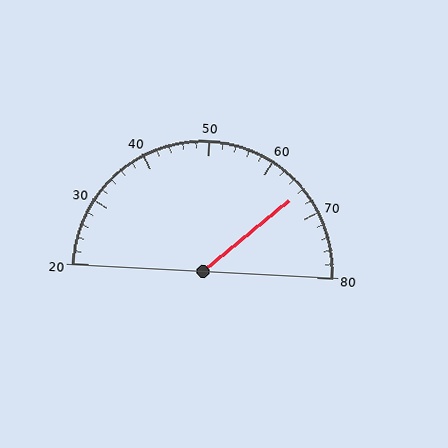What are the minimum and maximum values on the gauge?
The gauge ranges from 20 to 80.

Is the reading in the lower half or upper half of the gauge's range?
The reading is in the upper half of the range (20 to 80).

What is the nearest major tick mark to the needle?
The nearest major tick mark is 70.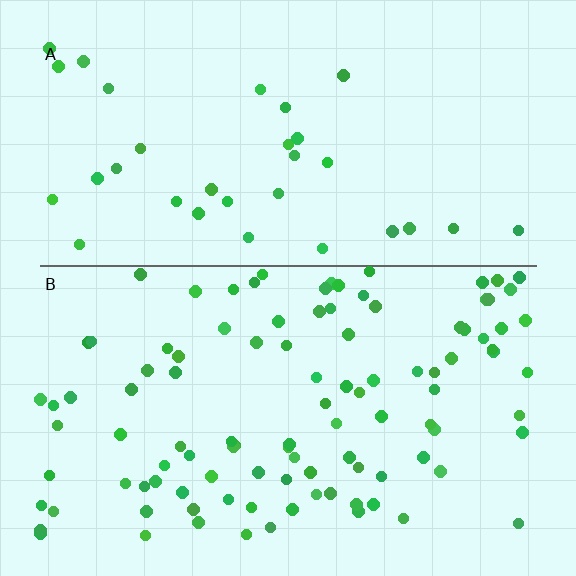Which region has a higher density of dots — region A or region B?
B (the bottom).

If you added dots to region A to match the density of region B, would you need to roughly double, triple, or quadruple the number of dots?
Approximately triple.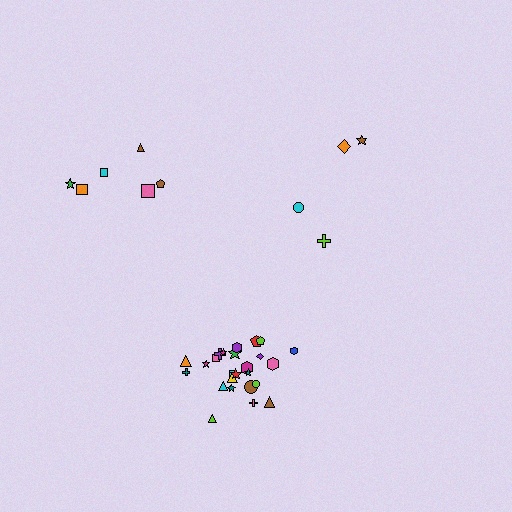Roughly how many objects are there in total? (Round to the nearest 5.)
Roughly 35 objects in total.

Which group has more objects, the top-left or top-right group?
The top-left group.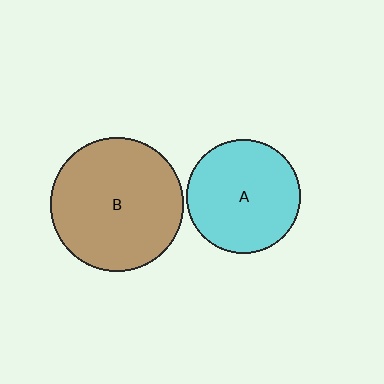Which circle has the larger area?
Circle B (brown).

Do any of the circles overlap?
No, none of the circles overlap.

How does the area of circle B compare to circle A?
Approximately 1.4 times.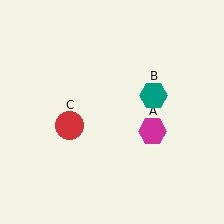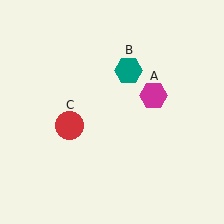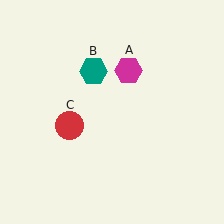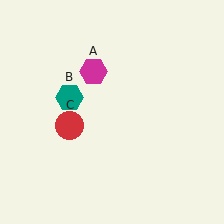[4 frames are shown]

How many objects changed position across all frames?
2 objects changed position: magenta hexagon (object A), teal hexagon (object B).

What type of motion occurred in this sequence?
The magenta hexagon (object A), teal hexagon (object B) rotated counterclockwise around the center of the scene.